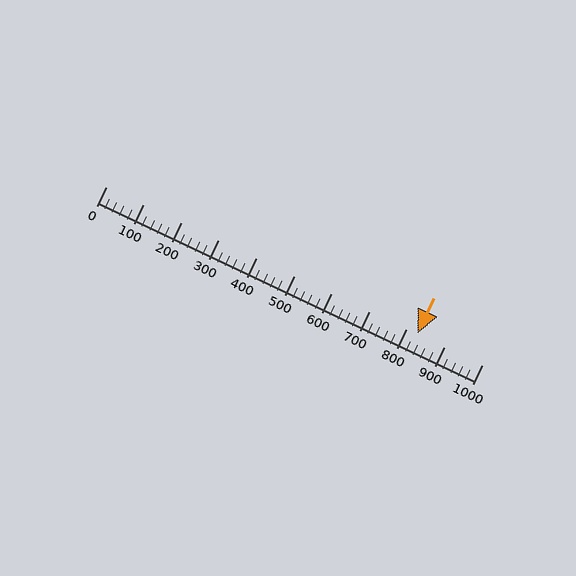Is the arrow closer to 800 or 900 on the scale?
The arrow is closer to 800.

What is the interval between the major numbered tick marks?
The major tick marks are spaced 100 units apart.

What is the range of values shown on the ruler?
The ruler shows values from 0 to 1000.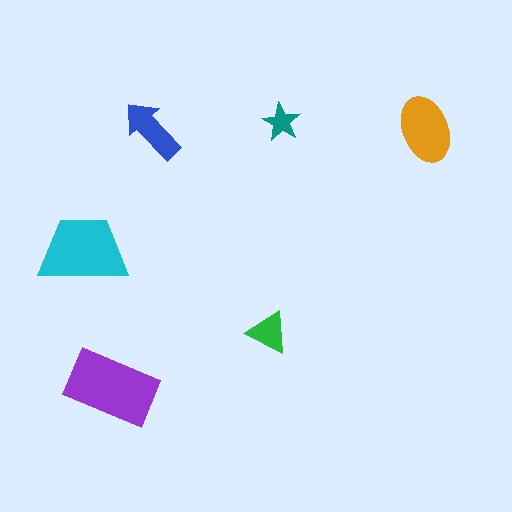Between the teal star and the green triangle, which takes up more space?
The green triangle.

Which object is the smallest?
The teal star.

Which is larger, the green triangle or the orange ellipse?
The orange ellipse.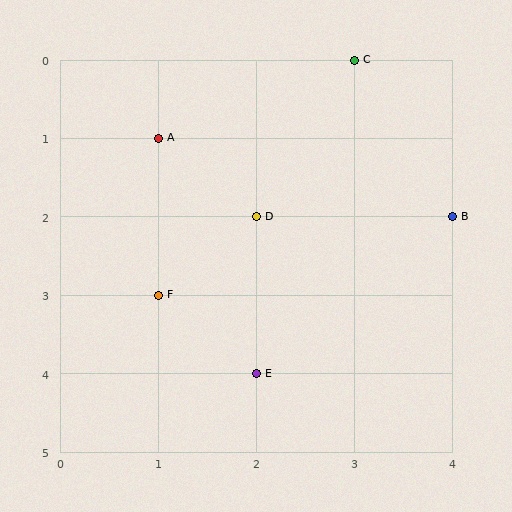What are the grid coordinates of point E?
Point E is at grid coordinates (2, 4).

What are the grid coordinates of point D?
Point D is at grid coordinates (2, 2).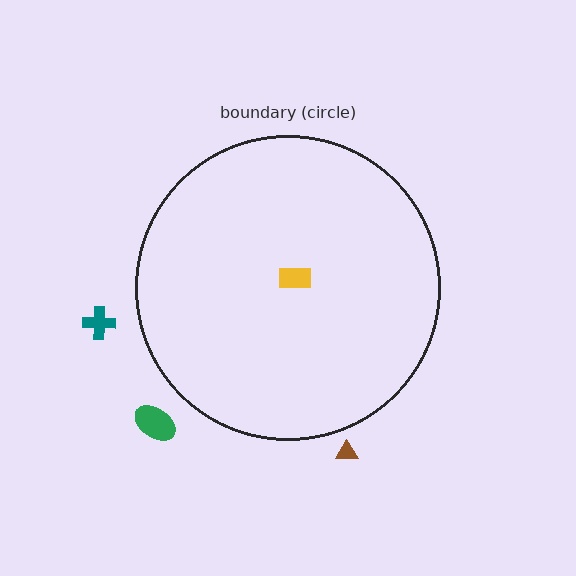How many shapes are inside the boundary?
1 inside, 3 outside.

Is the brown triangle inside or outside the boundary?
Outside.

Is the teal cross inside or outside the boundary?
Outside.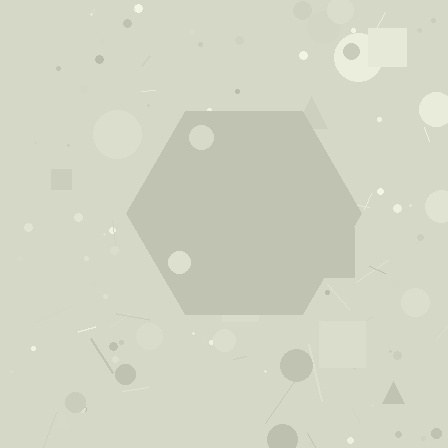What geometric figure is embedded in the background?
A hexagon is embedded in the background.